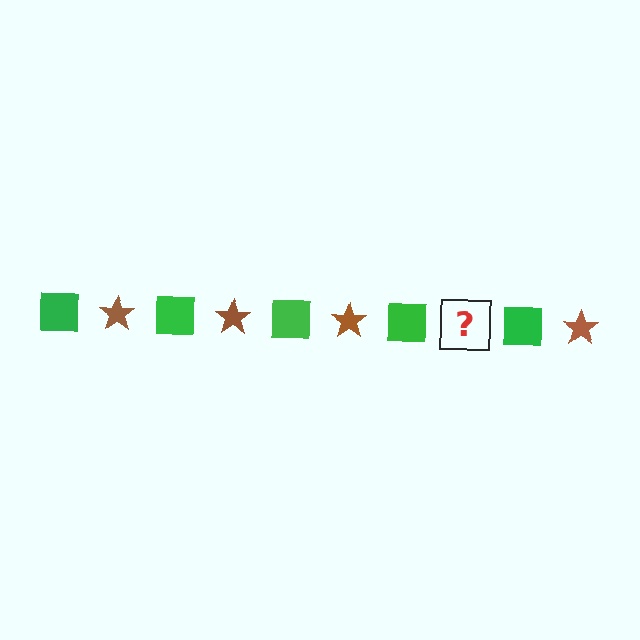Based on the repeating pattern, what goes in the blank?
The blank should be a brown star.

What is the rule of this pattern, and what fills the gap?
The rule is that the pattern alternates between green square and brown star. The gap should be filled with a brown star.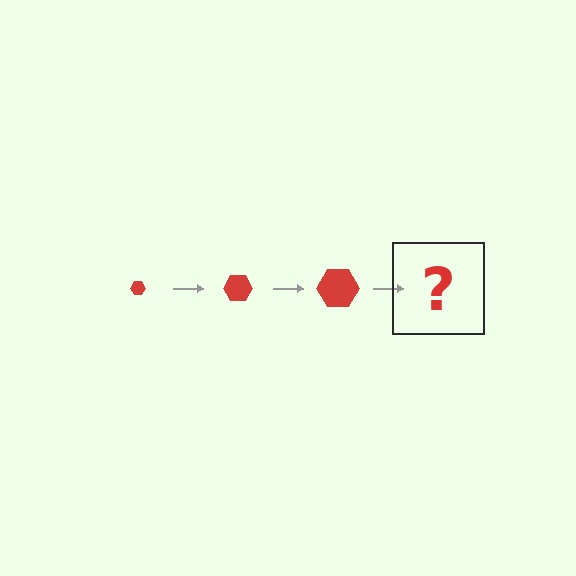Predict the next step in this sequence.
The next step is a red hexagon, larger than the previous one.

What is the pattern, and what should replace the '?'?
The pattern is that the hexagon gets progressively larger each step. The '?' should be a red hexagon, larger than the previous one.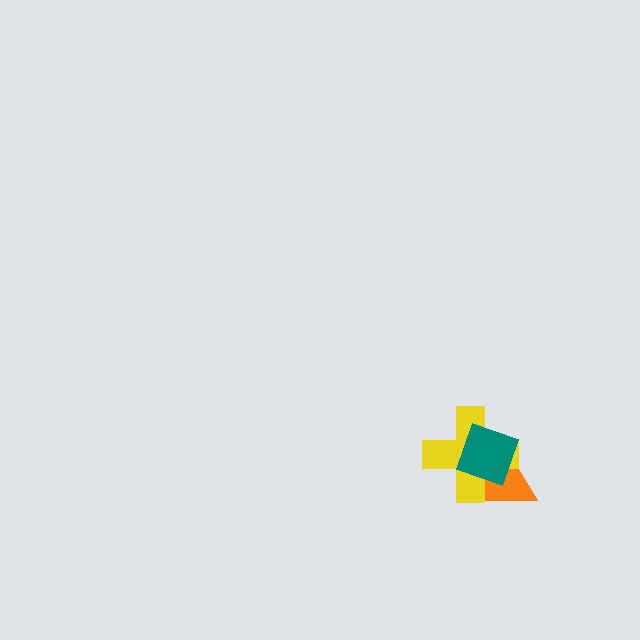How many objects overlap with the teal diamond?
2 objects overlap with the teal diamond.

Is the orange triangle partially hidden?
Yes, it is partially covered by another shape.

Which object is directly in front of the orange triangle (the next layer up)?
The yellow cross is directly in front of the orange triangle.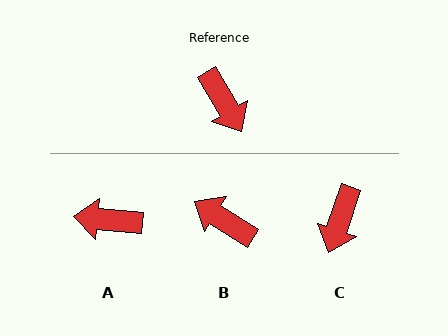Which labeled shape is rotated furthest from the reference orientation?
B, about 153 degrees away.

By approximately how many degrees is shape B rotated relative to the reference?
Approximately 153 degrees clockwise.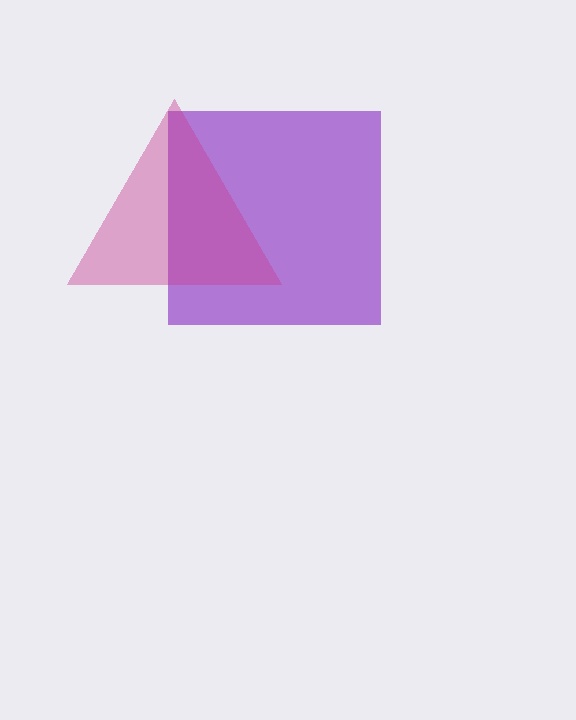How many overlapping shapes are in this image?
There are 2 overlapping shapes in the image.